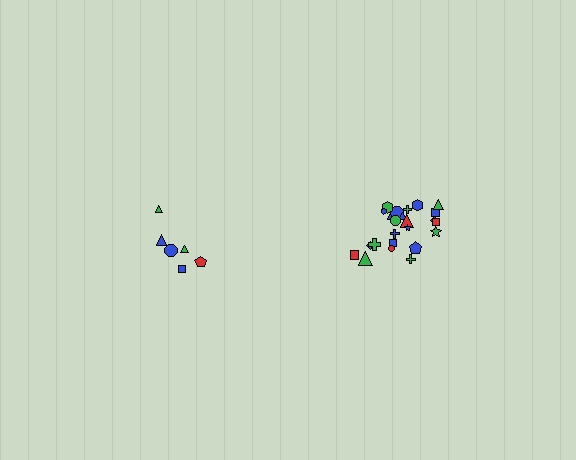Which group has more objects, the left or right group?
The right group.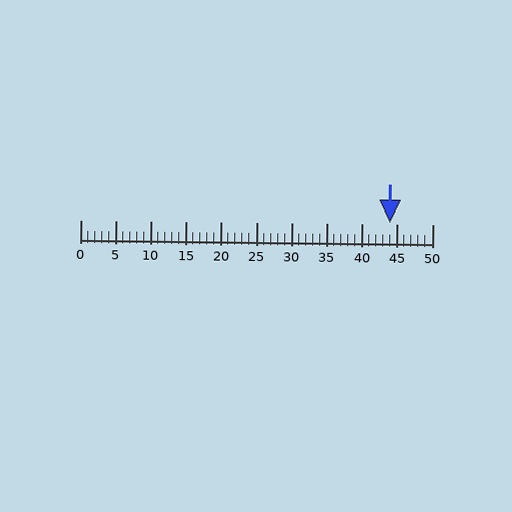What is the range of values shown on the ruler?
The ruler shows values from 0 to 50.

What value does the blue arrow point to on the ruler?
The blue arrow points to approximately 44.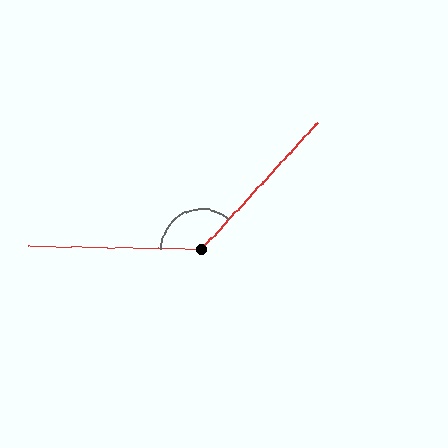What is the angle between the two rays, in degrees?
Approximately 131 degrees.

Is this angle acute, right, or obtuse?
It is obtuse.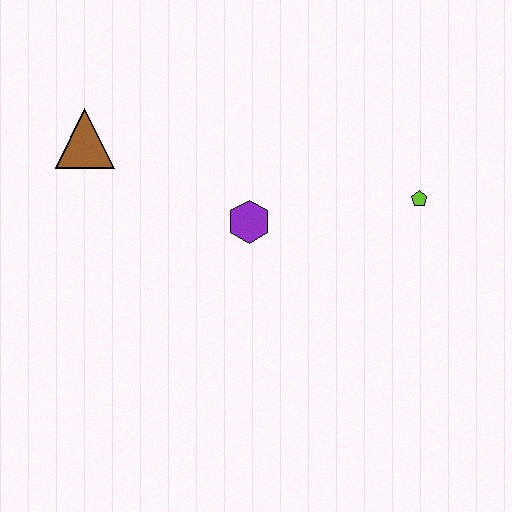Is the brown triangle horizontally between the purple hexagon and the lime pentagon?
No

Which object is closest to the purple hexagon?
The lime pentagon is closest to the purple hexagon.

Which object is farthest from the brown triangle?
The lime pentagon is farthest from the brown triangle.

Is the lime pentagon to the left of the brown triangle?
No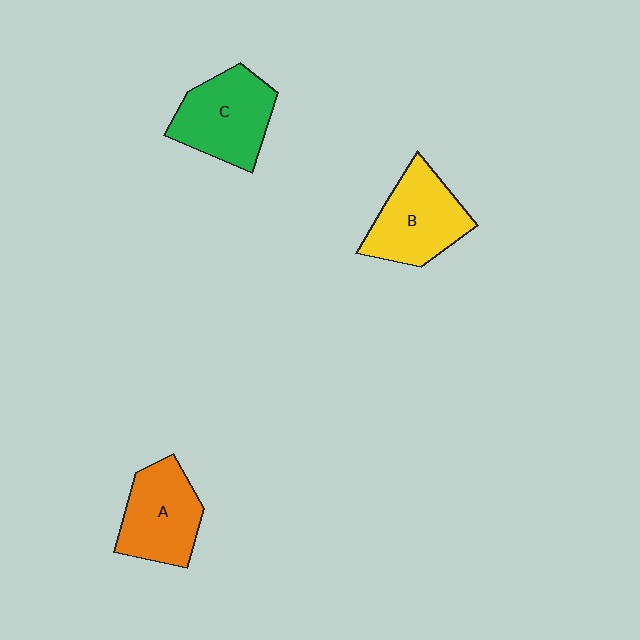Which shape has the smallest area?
Shape A (orange).